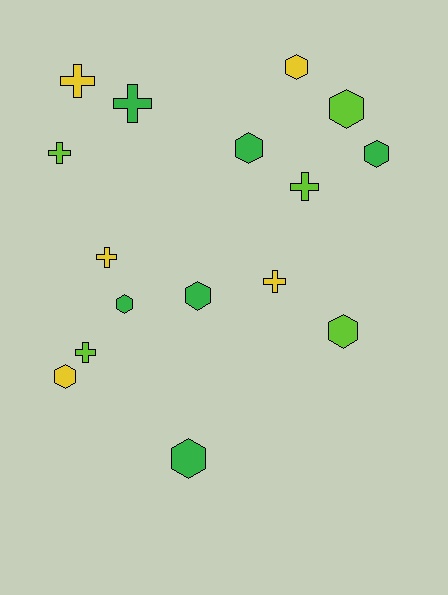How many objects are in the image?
There are 16 objects.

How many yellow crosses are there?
There are 3 yellow crosses.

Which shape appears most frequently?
Hexagon, with 9 objects.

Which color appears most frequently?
Green, with 6 objects.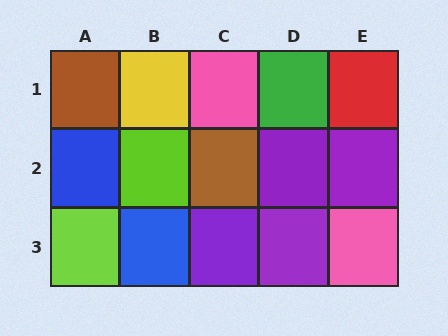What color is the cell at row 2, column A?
Blue.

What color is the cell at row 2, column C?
Brown.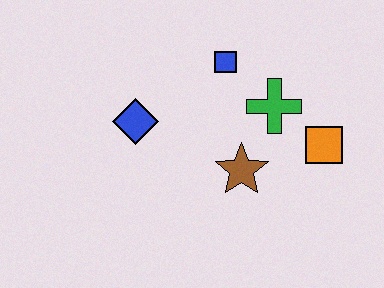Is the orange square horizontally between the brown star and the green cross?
No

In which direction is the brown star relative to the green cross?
The brown star is below the green cross.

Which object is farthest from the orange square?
The blue diamond is farthest from the orange square.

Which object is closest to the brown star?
The green cross is closest to the brown star.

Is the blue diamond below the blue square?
Yes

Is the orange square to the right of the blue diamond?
Yes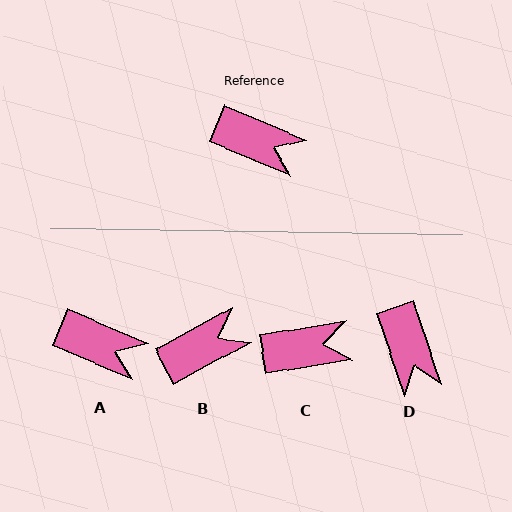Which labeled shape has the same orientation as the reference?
A.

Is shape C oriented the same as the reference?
No, it is off by about 32 degrees.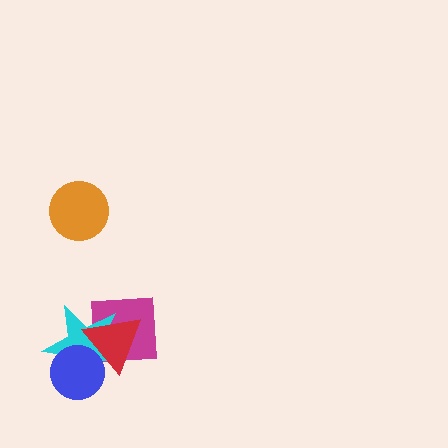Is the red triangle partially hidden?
No, no other shape covers it.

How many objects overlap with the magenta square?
2 objects overlap with the magenta square.